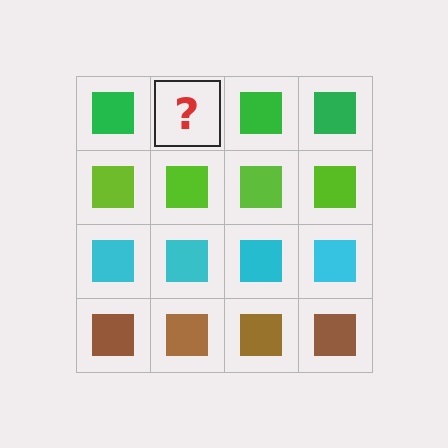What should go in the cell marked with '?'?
The missing cell should contain a green square.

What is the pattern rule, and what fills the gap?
The rule is that each row has a consistent color. The gap should be filled with a green square.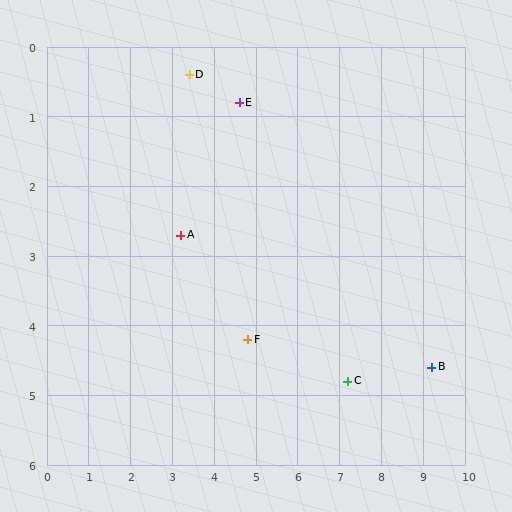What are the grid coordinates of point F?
Point F is at approximately (4.8, 4.2).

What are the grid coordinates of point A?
Point A is at approximately (3.2, 2.7).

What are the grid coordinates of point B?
Point B is at approximately (9.2, 4.6).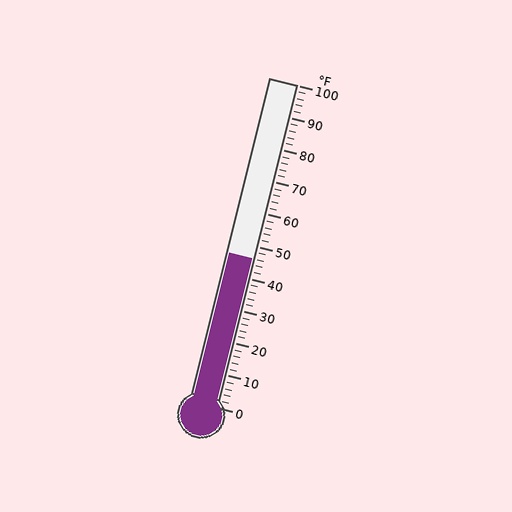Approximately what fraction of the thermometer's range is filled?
The thermometer is filled to approximately 45% of its range.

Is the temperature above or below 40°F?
The temperature is above 40°F.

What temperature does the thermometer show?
The thermometer shows approximately 46°F.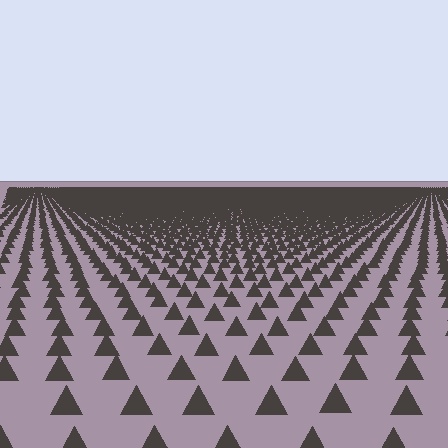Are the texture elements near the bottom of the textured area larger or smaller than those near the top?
Larger. Near the bottom, elements are closer to the viewer and appear at a bigger on-screen size.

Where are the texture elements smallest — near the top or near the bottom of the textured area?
Near the top.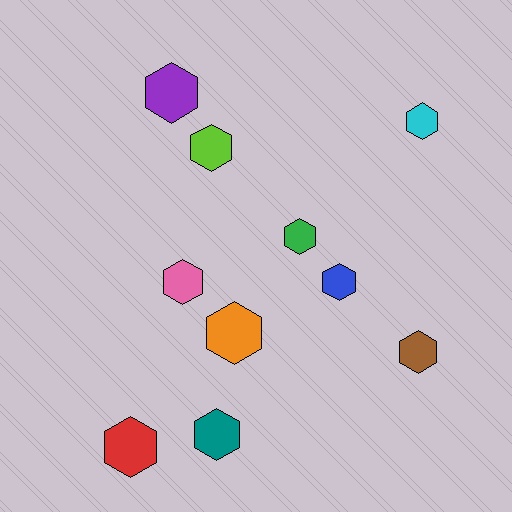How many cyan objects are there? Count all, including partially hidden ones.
There is 1 cyan object.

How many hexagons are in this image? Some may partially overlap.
There are 10 hexagons.